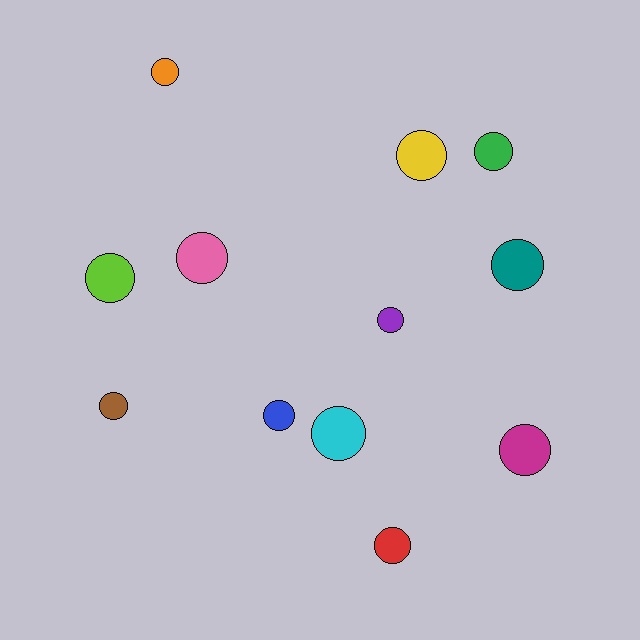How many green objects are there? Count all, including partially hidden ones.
There is 1 green object.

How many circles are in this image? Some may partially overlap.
There are 12 circles.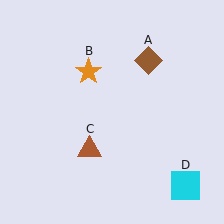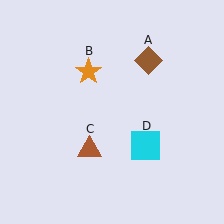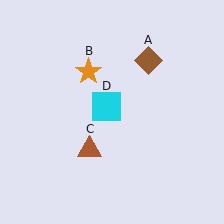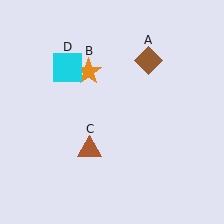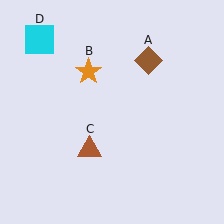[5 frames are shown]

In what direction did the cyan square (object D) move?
The cyan square (object D) moved up and to the left.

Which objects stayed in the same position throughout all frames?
Brown diamond (object A) and orange star (object B) and brown triangle (object C) remained stationary.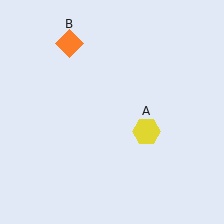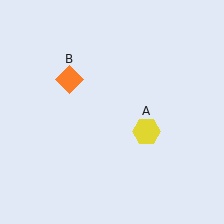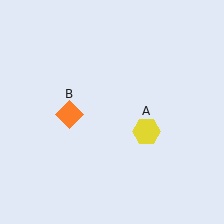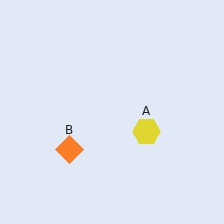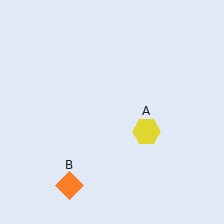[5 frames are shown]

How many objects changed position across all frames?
1 object changed position: orange diamond (object B).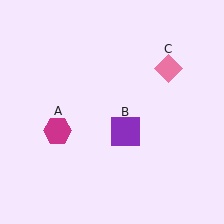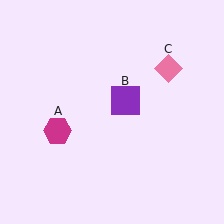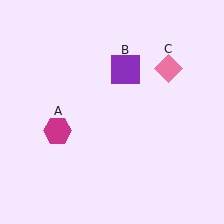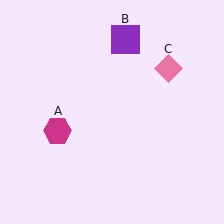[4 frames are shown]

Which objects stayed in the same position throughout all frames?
Magenta hexagon (object A) and pink diamond (object C) remained stationary.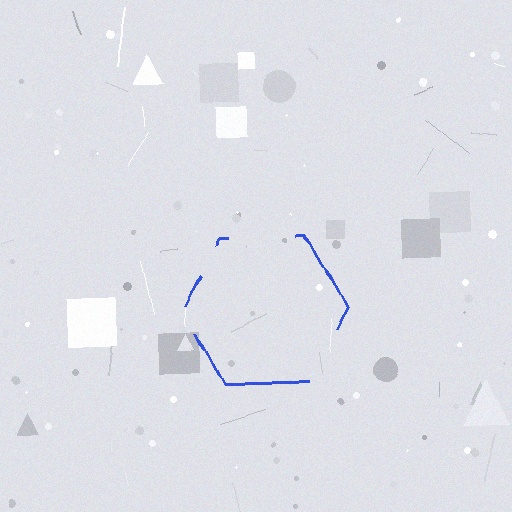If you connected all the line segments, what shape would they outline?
They would outline a hexagon.